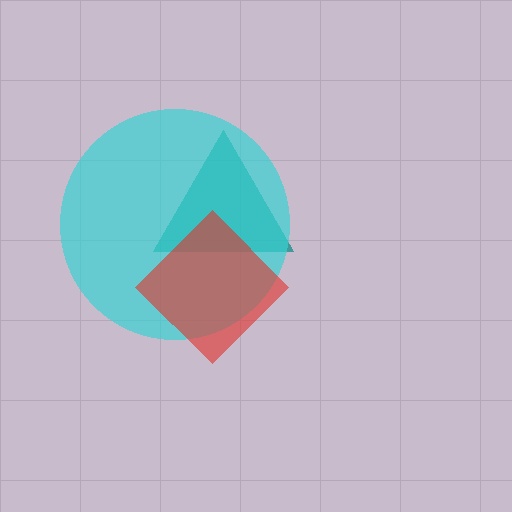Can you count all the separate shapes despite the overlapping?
Yes, there are 3 separate shapes.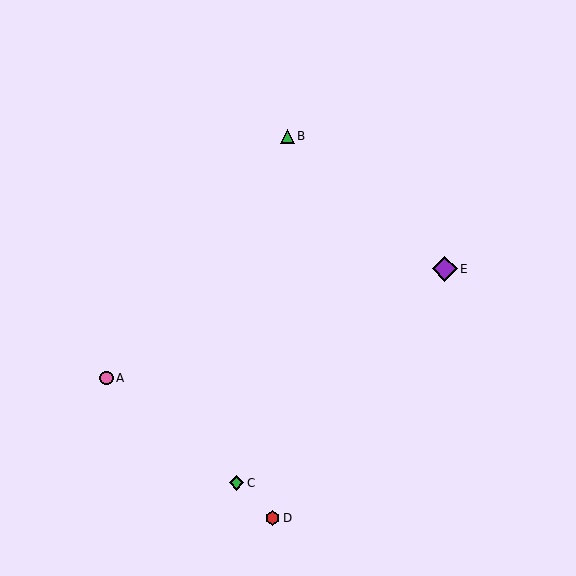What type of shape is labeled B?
Shape B is a green triangle.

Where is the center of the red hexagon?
The center of the red hexagon is at (272, 518).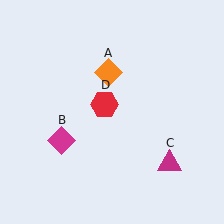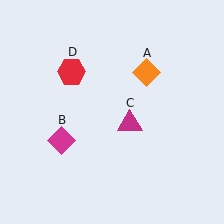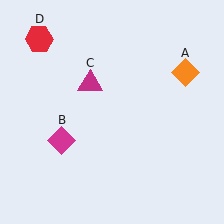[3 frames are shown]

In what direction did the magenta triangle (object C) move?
The magenta triangle (object C) moved up and to the left.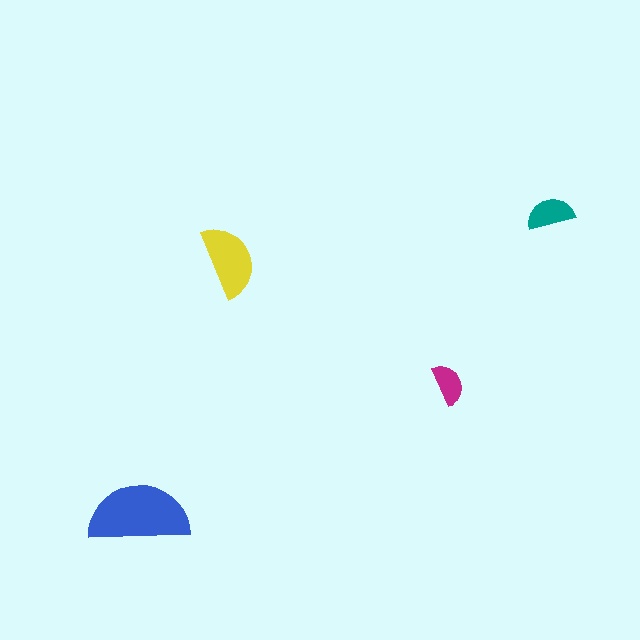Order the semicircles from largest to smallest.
the blue one, the yellow one, the teal one, the magenta one.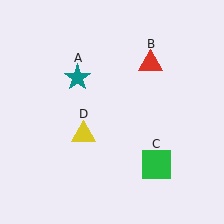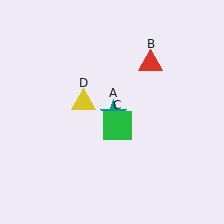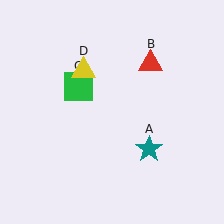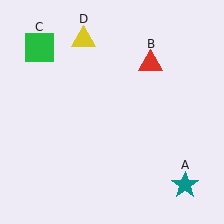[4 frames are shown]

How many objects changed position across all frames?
3 objects changed position: teal star (object A), green square (object C), yellow triangle (object D).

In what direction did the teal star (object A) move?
The teal star (object A) moved down and to the right.